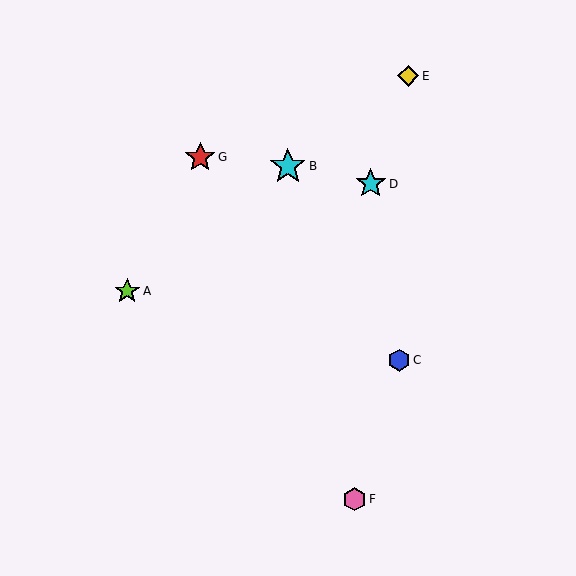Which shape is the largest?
The cyan star (labeled B) is the largest.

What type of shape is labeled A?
Shape A is a lime star.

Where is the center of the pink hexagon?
The center of the pink hexagon is at (354, 499).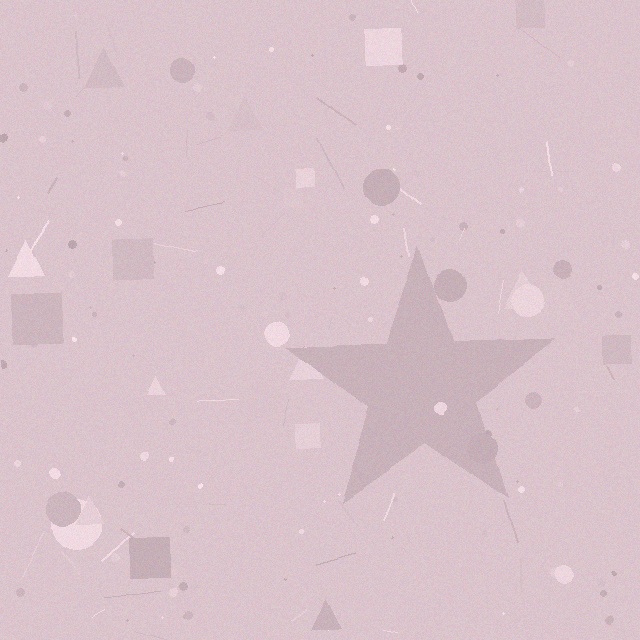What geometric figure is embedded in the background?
A star is embedded in the background.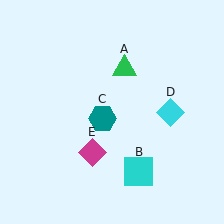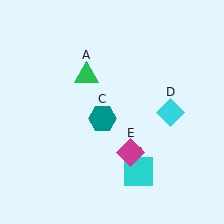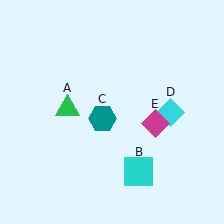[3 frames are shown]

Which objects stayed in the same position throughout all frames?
Cyan square (object B) and teal hexagon (object C) and cyan diamond (object D) remained stationary.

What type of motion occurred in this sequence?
The green triangle (object A), magenta diamond (object E) rotated counterclockwise around the center of the scene.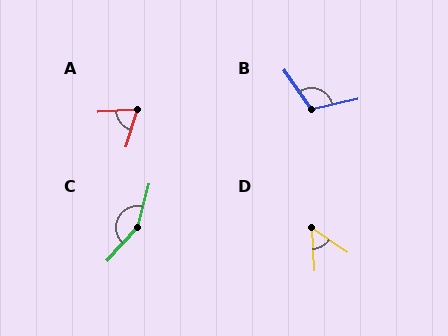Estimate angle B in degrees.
Approximately 112 degrees.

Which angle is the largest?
C, at approximately 153 degrees.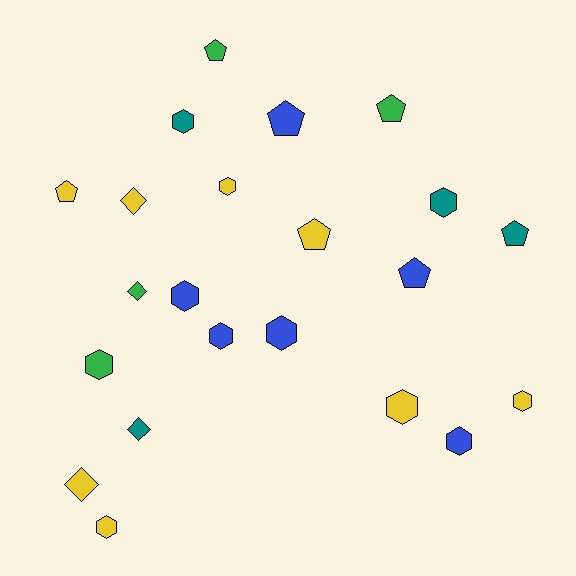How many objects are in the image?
There are 22 objects.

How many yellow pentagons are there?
There are 2 yellow pentagons.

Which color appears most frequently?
Yellow, with 8 objects.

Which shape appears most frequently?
Hexagon, with 11 objects.